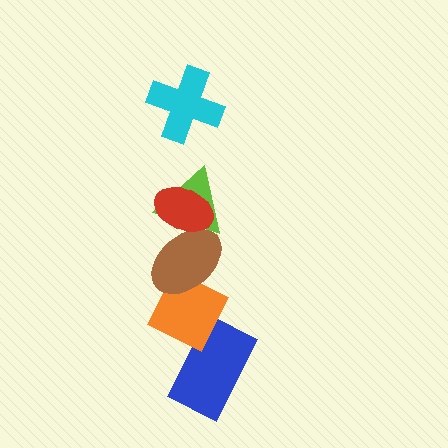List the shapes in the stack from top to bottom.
From top to bottom: the cyan cross, the red ellipse, the lime triangle, the brown ellipse, the orange diamond, the blue rectangle.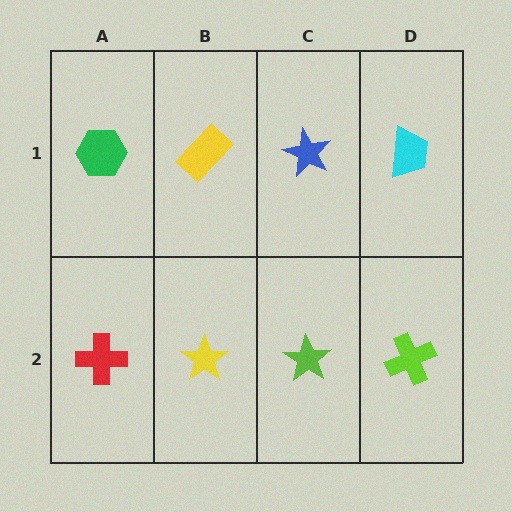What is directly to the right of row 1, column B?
A blue star.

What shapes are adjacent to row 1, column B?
A yellow star (row 2, column B), a green hexagon (row 1, column A), a blue star (row 1, column C).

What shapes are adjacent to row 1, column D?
A lime cross (row 2, column D), a blue star (row 1, column C).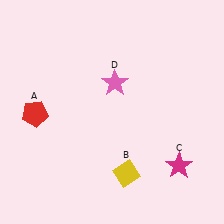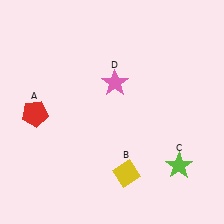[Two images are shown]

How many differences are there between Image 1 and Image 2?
There is 1 difference between the two images.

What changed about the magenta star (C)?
In Image 1, C is magenta. In Image 2, it changed to lime.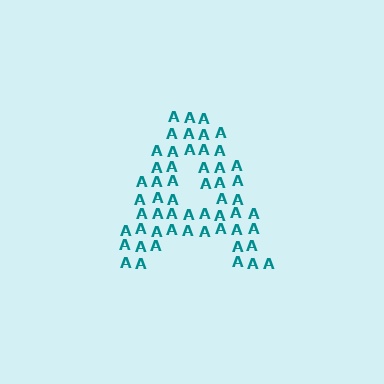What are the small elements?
The small elements are letter A's.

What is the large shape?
The large shape is the letter A.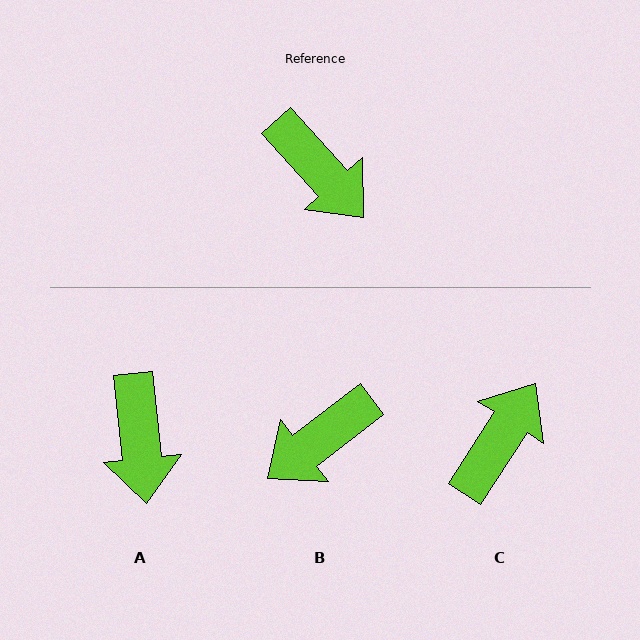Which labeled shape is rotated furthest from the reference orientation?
C, about 105 degrees away.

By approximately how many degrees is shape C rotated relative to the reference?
Approximately 105 degrees counter-clockwise.